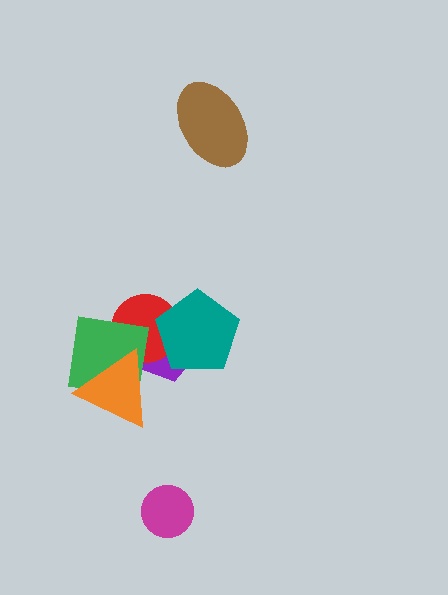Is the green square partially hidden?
Yes, it is partially covered by another shape.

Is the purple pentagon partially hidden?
Yes, it is partially covered by another shape.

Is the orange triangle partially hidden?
No, no other shape covers it.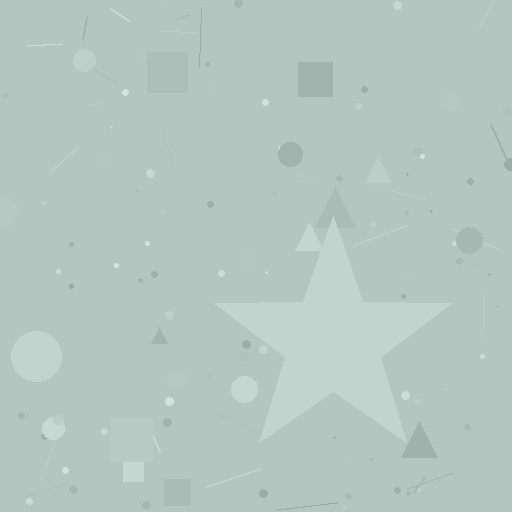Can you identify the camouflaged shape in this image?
The camouflaged shape is a star.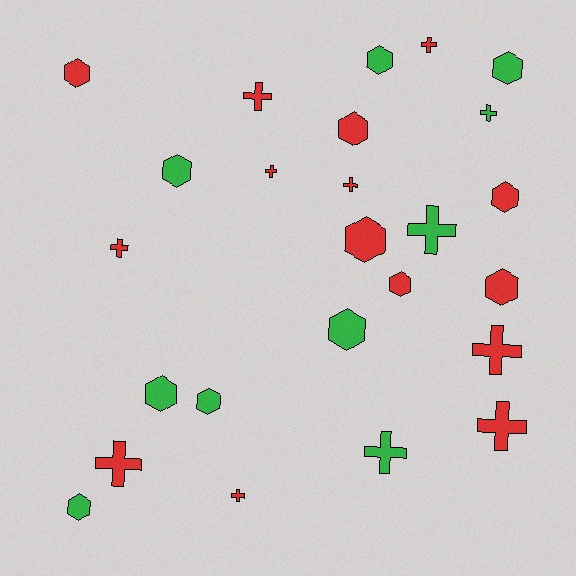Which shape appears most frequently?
Hexagon, with 13 objects.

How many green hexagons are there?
There are 7 green hexagons.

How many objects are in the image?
There are 25 objects.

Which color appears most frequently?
Red, with 15 objects.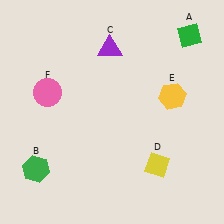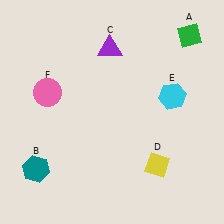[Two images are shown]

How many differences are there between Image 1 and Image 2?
There are 2 differences between the two images.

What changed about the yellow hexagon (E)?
In Image 1, E is yellow. In Image 2, it changed to cyan.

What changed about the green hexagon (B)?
In Image 1, B is green. In Image 2, it changed to teal.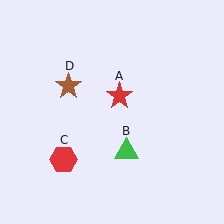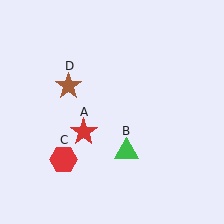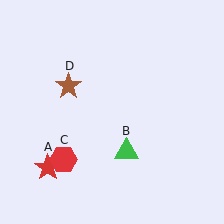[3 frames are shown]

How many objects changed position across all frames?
1 object changed position: red star (object A).